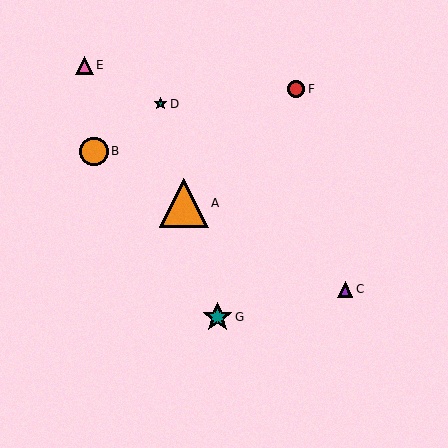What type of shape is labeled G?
Shape G is a teal star.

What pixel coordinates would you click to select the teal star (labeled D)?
Click at (160, 104) to select the teal star D.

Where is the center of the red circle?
The center of the red circle is at (296, 89).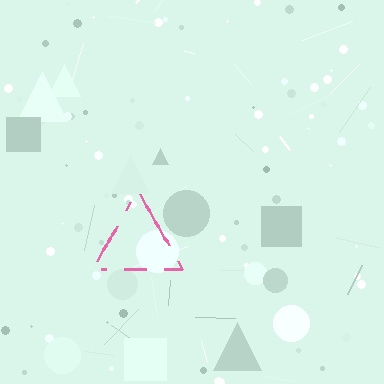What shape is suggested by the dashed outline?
The dashed outline suggests a triangle.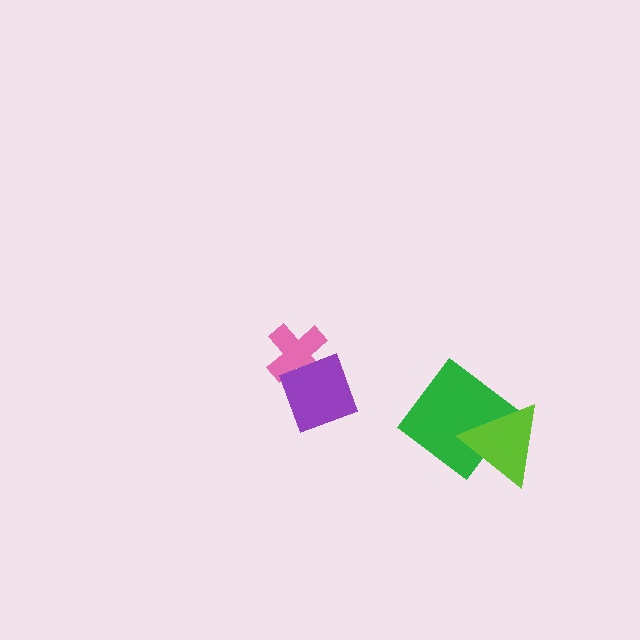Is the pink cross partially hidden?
Yes, it is partially covered by another shape.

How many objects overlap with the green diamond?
1 object overlaps with the green diamond.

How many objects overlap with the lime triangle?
1 object overlaps with the lime triangle.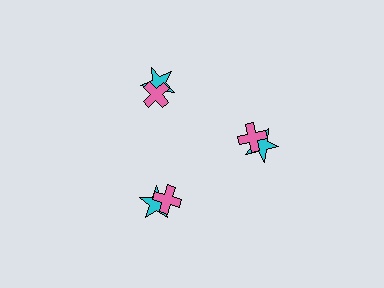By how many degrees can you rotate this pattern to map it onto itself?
The pattern maps onto itself every 120 degrees of rotation.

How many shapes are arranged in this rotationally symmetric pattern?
There are 6 shapes, arranged in 3 groups of 2.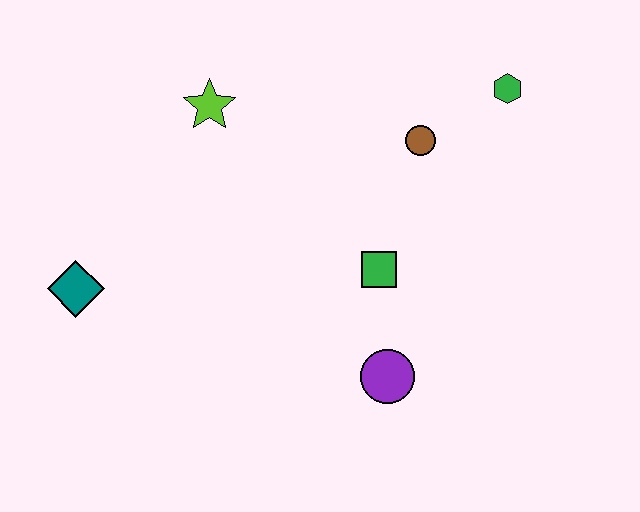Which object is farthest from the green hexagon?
The teal diamond is farthest from the green hexagon.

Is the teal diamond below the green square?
Yes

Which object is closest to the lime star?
The brown circle is closest to the lime star.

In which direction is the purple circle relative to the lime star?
The purple circle is below the lime star.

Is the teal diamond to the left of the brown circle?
Yes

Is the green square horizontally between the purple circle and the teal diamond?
Yes